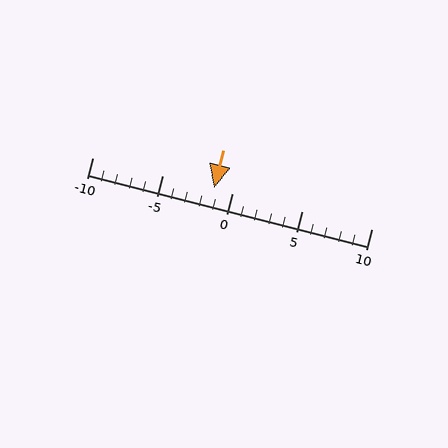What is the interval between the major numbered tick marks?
The major tick marks are spaced 5 units apart.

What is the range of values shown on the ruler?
The ruler shows values from -10 to 10.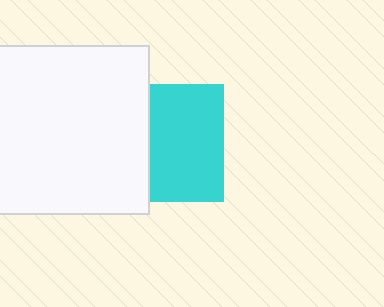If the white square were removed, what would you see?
You would see the complete cyan square.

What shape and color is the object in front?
The object in front is a white square.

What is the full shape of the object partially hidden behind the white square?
The partially hidden object is a cyan square.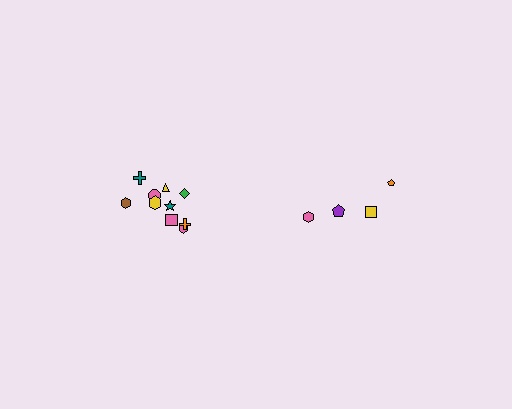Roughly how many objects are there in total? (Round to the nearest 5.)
Roughly 15 objects in total.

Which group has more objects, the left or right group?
The left group.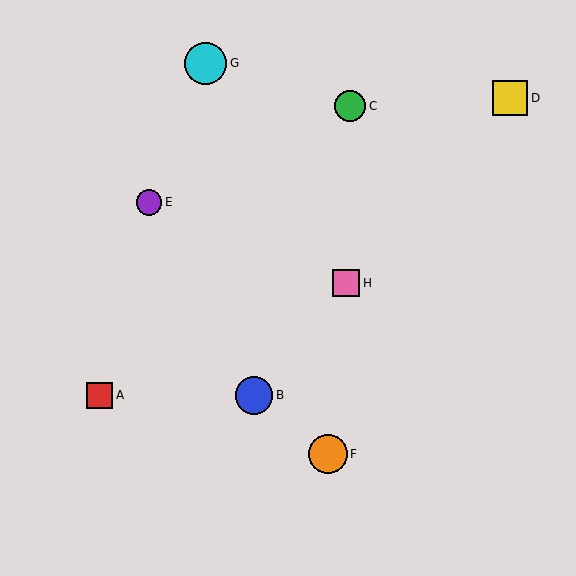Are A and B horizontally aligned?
Yes, both are at y≈395.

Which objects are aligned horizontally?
Objects A, B are aligned horizontally.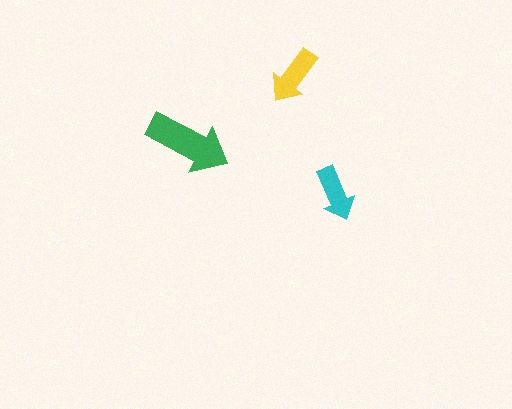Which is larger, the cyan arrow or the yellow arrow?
The yellow one.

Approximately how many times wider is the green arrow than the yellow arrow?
About 1.5 times wider.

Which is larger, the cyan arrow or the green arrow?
The green one.